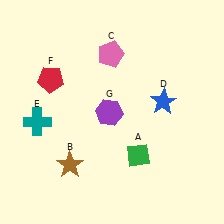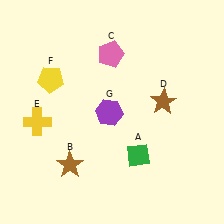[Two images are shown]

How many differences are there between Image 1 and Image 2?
There are 3 differences between the two images.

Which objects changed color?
D changed from blue to brown. E changed from teal to yellow. F changed from red to yellow.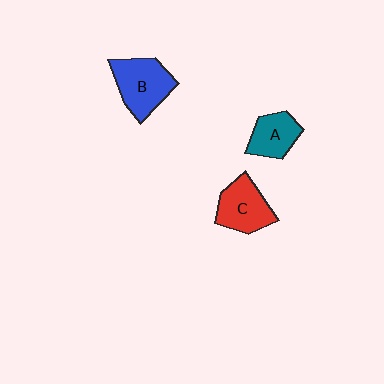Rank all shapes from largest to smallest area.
From largest to smallest: B (blue), C (red), A (teal).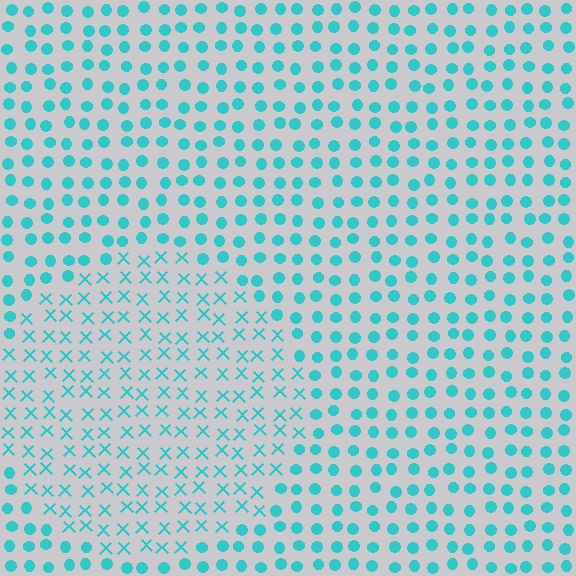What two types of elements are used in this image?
The image uses X marks inside the circle region and circles outside it.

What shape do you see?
I see a circle.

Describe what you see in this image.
The image is filled with small cyan elements arranged in a uniform grid. A circle-shaped region contains X marks, while the surrounding area contains circles. The boundary is defined purely by the change in element shape.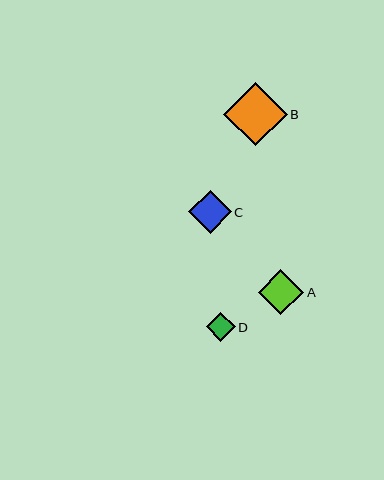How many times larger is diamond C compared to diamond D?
Diamond C is approximately 1.5 times the size of diamond D.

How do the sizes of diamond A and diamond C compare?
Diamond A and diamond C are approximately the same size.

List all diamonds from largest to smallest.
From largest to smallest: B, A, C, D.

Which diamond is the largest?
Diamond B is the largest with a size of approximately 64 pixels.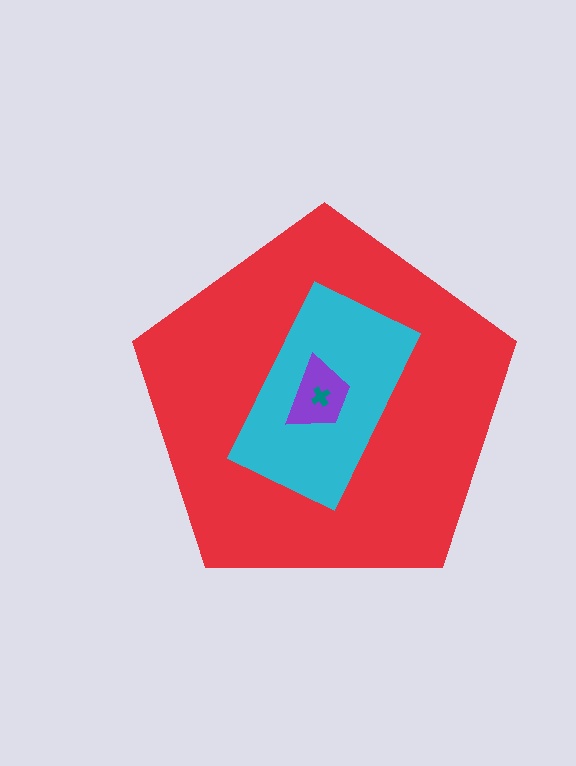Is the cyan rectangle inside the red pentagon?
Yes.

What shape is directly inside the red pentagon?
The cyan rectangle.